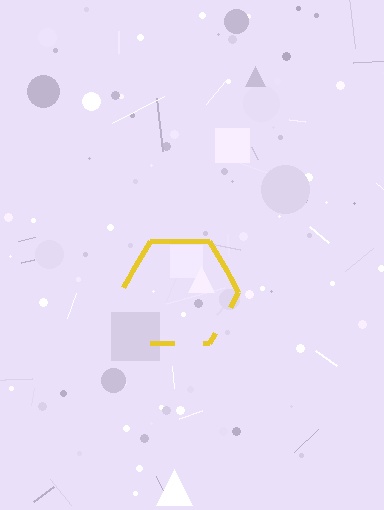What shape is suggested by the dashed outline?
The dashed outline suggests a hexagon.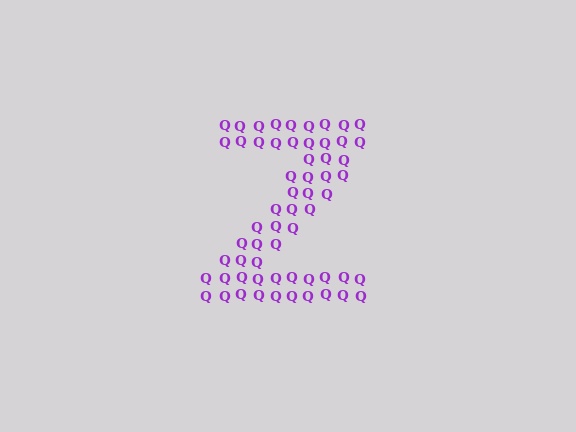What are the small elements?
The small elements are letter Q's.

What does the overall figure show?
The overall figure shows the letter Z.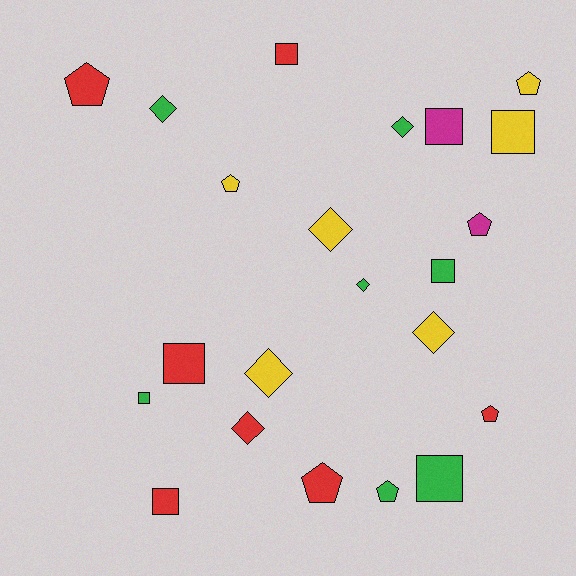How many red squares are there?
There are 3 red squares.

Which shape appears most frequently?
Square, with 8 objects.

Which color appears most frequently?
Green, with 7 objects.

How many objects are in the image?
There are 22 objects.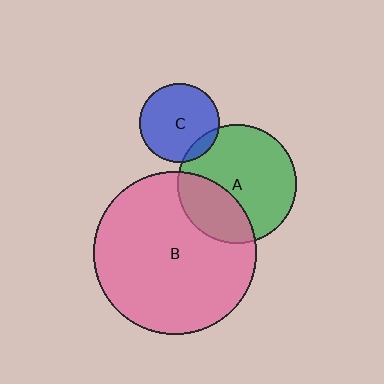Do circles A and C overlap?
Yes.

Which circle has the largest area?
Circle B (pink).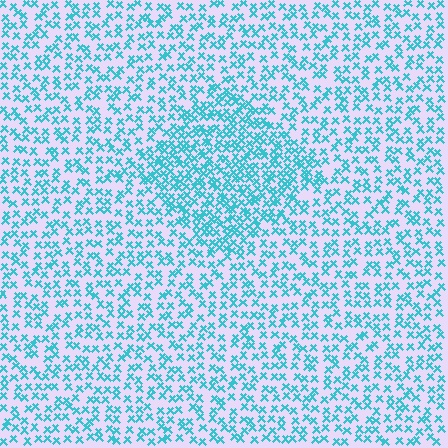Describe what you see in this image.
The image contains small cyan elements arranged at two different densities. A diamond-shaped region is visible where the elements are more densely packed than the surrounding area.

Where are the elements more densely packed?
The elements are more densely packed inside the diamond boundary.